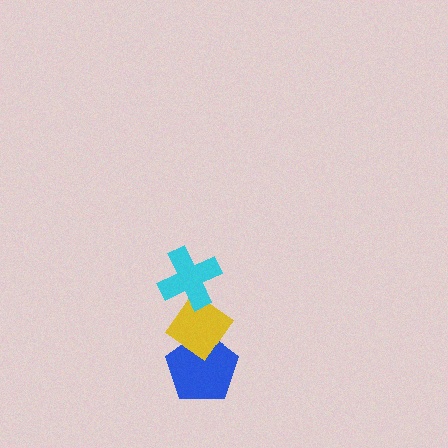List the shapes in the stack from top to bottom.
From top to bottom: the cyan cross, the yellow diamond, the blue pentagon.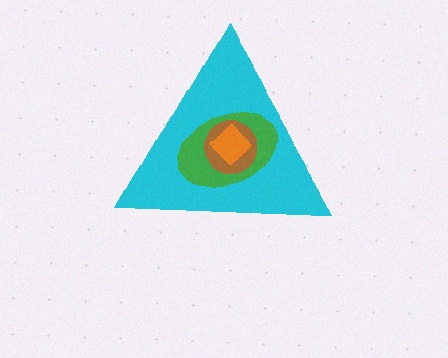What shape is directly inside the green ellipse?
The brown circle.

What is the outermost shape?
The cyan triangle.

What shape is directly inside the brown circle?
The orange diamond.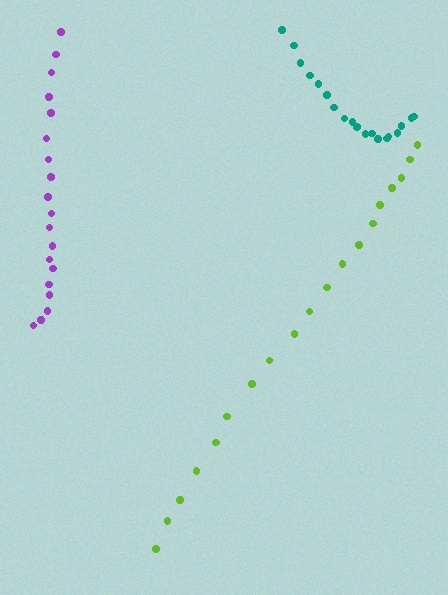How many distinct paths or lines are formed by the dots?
There are 3 distinct paths.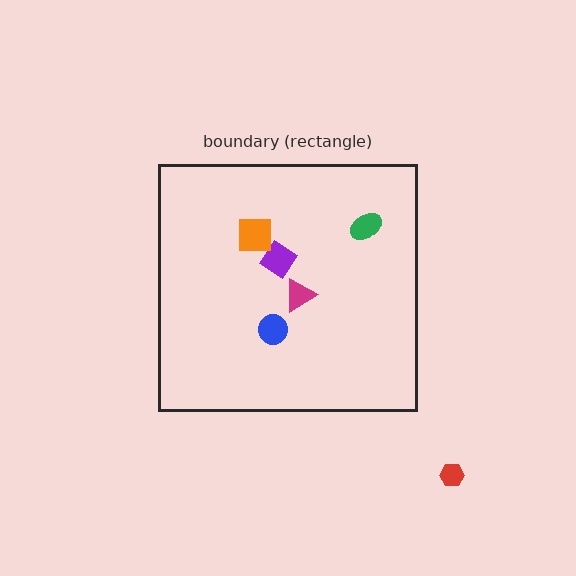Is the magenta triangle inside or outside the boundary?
Inside.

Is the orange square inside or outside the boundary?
Inside.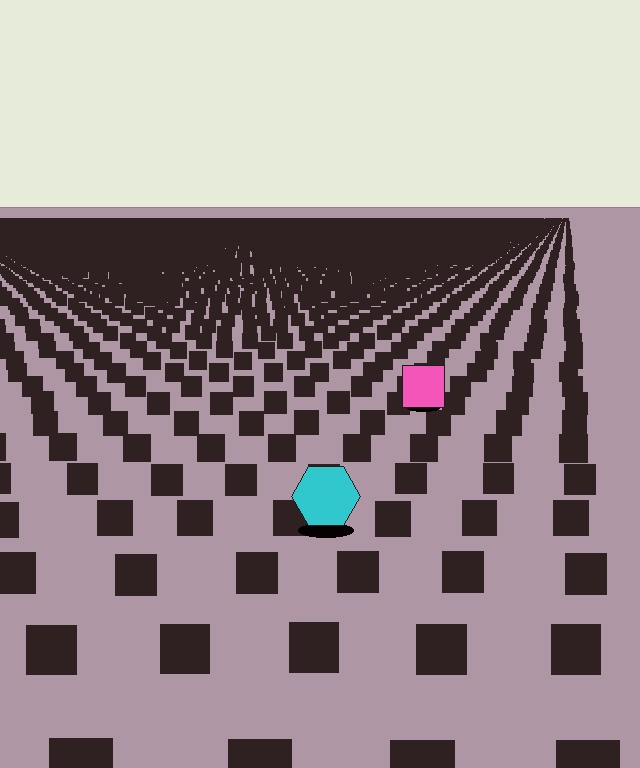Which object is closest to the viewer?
The cyan hexagon is closest. The texture marks near it are larger and more spread out.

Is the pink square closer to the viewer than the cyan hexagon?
No. The cyan hexagon is closer — you can tell from the texture gradient: the ground texture is coarser near it.